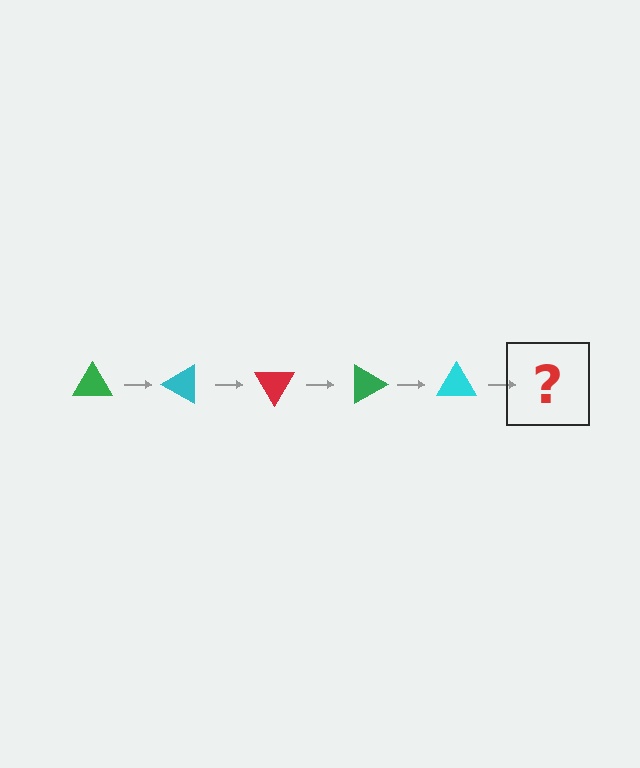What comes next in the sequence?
The next element should be a red triangle, rotated 150 degrees from the start.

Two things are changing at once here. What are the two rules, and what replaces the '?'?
The two rules are that it rotates 30 degrees each step and the color cycles through green, cyan, and red. The '?' should be a red triangle, rotated 150 degrees from the start.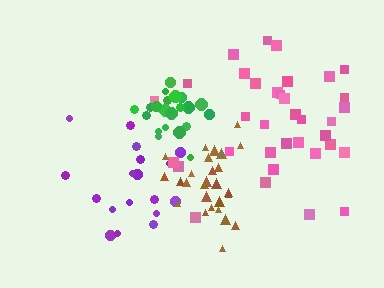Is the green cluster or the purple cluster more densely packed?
Green.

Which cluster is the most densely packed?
Green.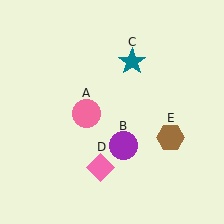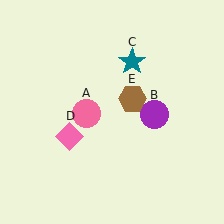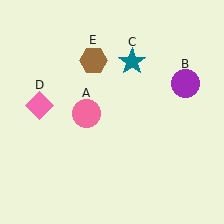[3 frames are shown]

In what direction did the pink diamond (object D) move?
The pink diamond (object D) moved up and to the left.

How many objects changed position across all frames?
3 objects changed position: purple circle (object B), pink diamond (object D), brown hexagon (object E).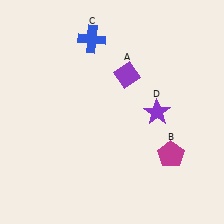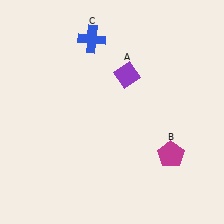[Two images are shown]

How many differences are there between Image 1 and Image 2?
There is 1 difference between the two images.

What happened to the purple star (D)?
The purple star (D) was removed in Image 2. It was in the bottom-right area of Image 1.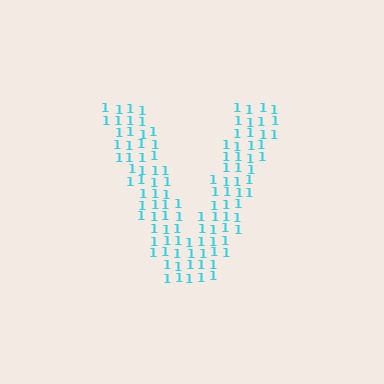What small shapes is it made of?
It is made of small digit 1's.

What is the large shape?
The large shape is the letter V.